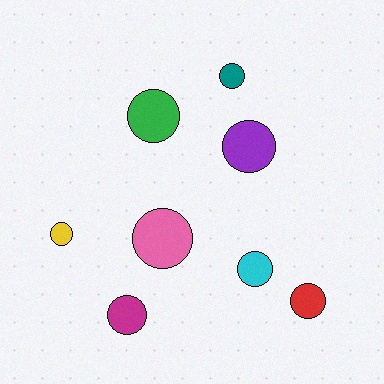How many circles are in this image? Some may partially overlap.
There are 8 circles.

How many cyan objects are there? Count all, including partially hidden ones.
There is 1 cyan object.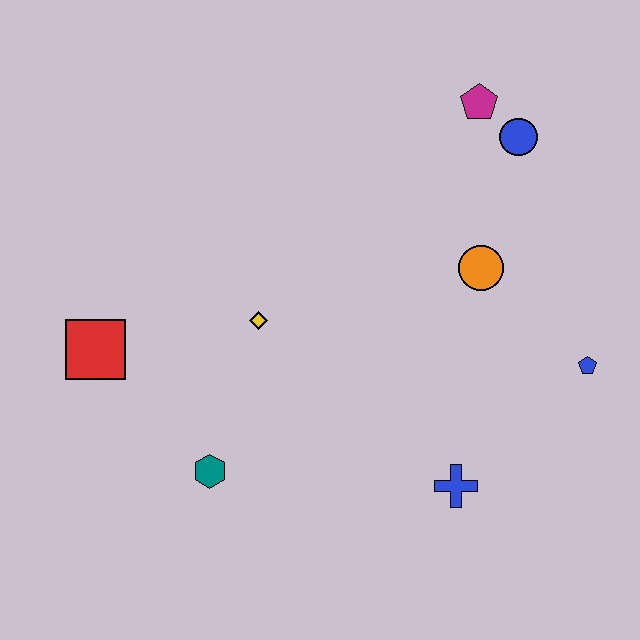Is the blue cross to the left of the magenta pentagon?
Yes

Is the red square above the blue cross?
Yes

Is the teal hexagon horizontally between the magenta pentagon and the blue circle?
No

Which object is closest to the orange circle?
The blue circle is closest to the orange circle.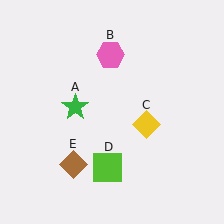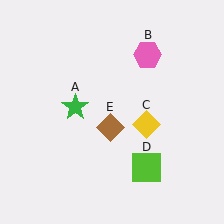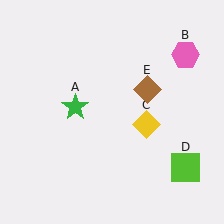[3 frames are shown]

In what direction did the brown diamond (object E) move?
The brown diamond (object E) moved up and to the right.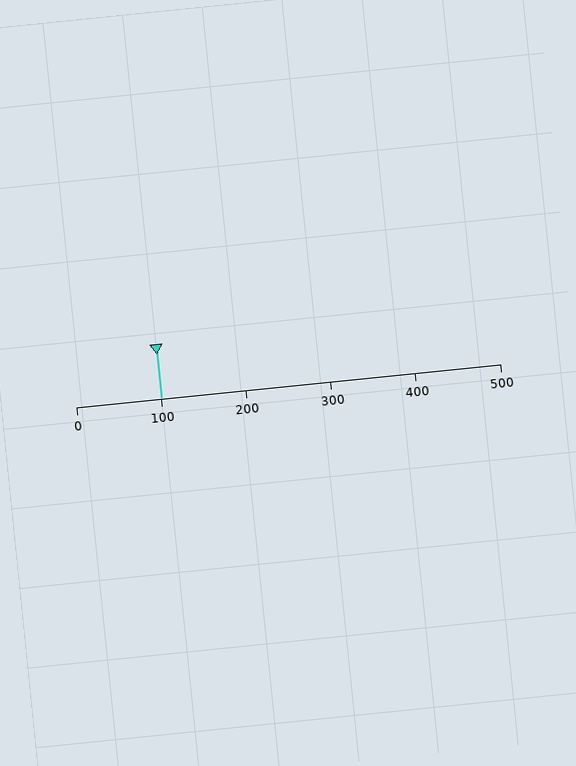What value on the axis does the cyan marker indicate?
The marker indicates approximately 100.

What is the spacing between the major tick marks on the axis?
The major ticks are spaced 100 apart.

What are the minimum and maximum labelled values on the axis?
The axis runs from 0 to 500.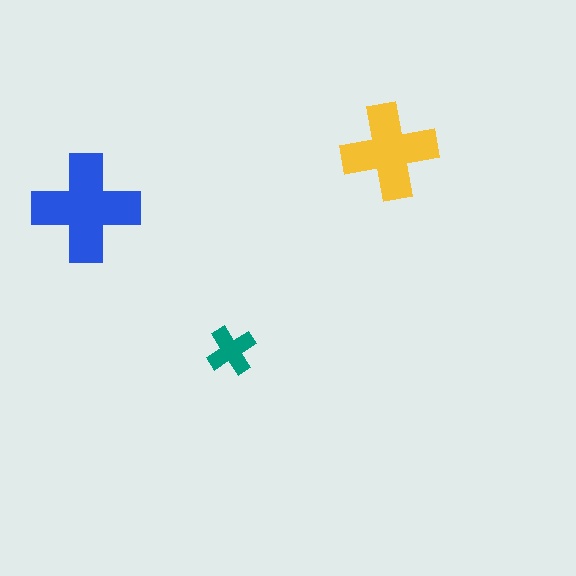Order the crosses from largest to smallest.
the blue one, the yellow one, the teal one.